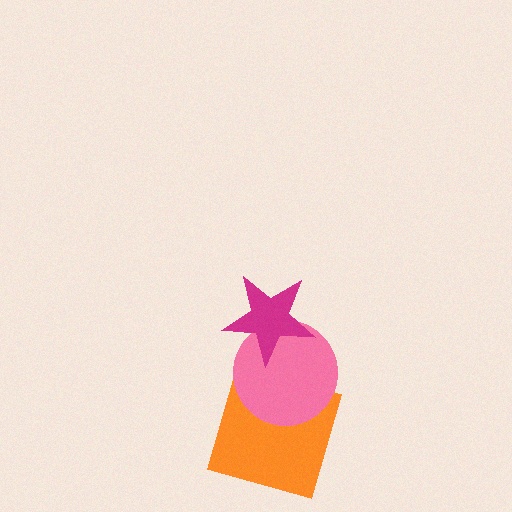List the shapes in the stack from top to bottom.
From top to bottom: the magenta star, the pink circle, the orange square.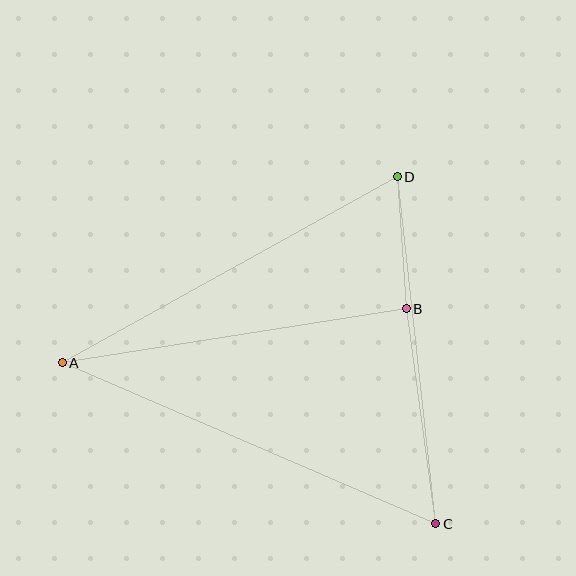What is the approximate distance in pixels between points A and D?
The distance between A and D is approximately 383 pixels.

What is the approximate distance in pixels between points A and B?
The distance between A and B is approximately 348 pixels.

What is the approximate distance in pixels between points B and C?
The distance between B and C is approximately 217 pixels.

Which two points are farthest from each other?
Points A and C are farthest from each other.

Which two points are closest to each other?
Points B and D are closest to each other.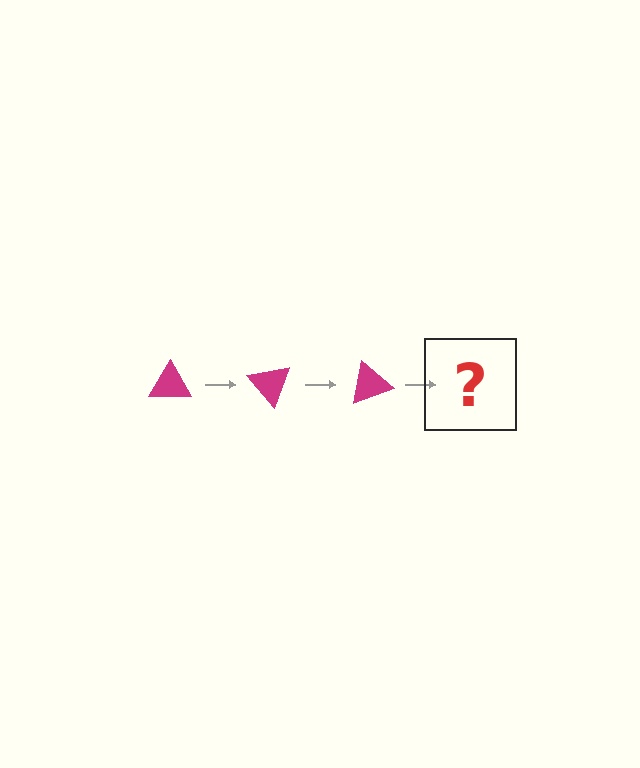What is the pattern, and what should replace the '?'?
The pattern is that the triangle rotates 50 degrees each step. The '?' should be a magenta triangle rotated 150 degrees.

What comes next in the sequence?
The next element should be a magenta triangle rotated 150 degrees.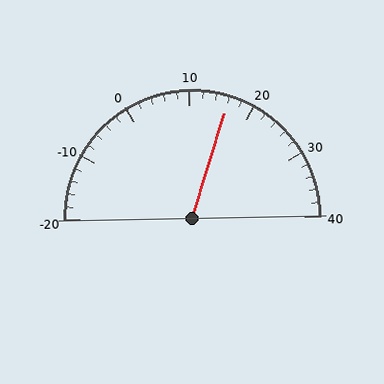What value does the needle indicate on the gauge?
The needle indicates approximately 16.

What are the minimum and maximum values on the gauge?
The gauge ranges from -20 to 40.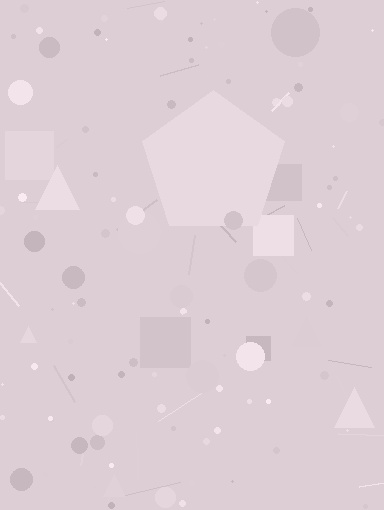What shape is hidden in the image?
A pentagon is hidden in the image.